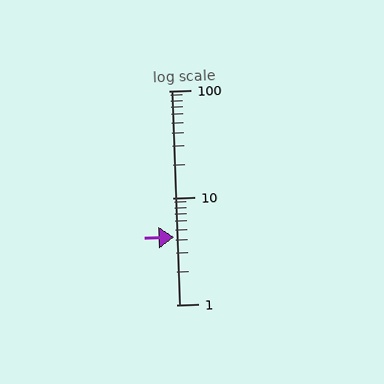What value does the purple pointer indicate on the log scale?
The pointer indicates approximately 4.3.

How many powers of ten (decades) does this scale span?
The scale spans 2 decades, from 1 to 100.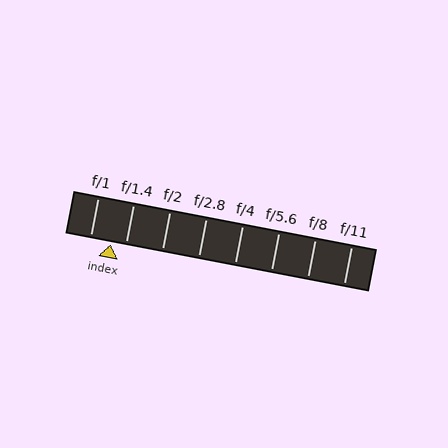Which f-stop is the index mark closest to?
The index mark is closest to f/1.4.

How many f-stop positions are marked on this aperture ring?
There are 8 f-stop positions marked.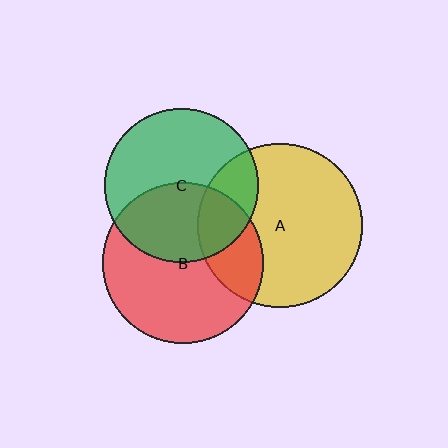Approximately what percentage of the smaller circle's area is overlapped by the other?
Approximately 25%.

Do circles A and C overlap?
Yes.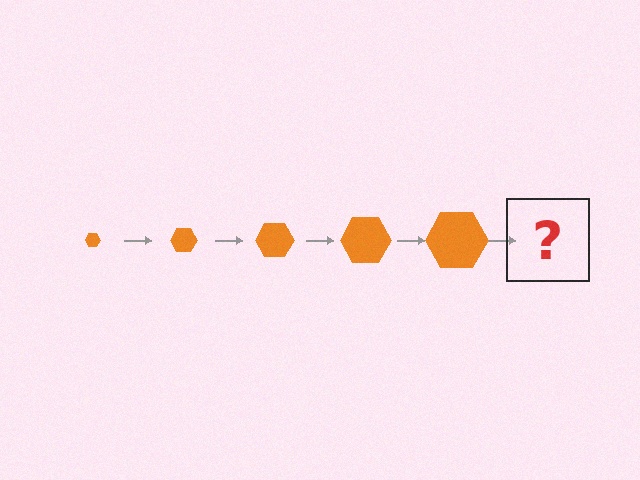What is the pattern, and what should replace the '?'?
The pattern is that the hexagon gets progressively larger each step. The '?' should be an orange hexagon, larger than the previous one.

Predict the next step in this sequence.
The next step is an orange hexagon, larger than the previous one.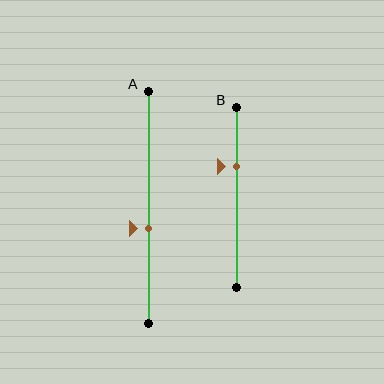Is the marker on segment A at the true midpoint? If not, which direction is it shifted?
No, the marker on segment A is shifted downward by about 9% of the segment length.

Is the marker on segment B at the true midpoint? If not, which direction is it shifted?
No, the marker on segment B is shifted upward by about 17% of the segment length.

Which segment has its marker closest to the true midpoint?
Segment A has its marker closest to the true midpoint.